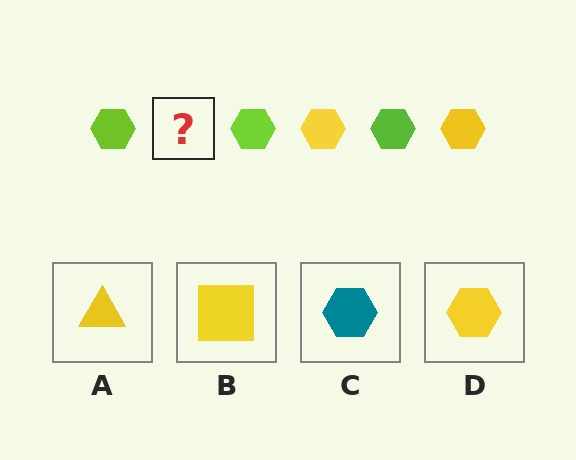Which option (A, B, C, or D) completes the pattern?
D.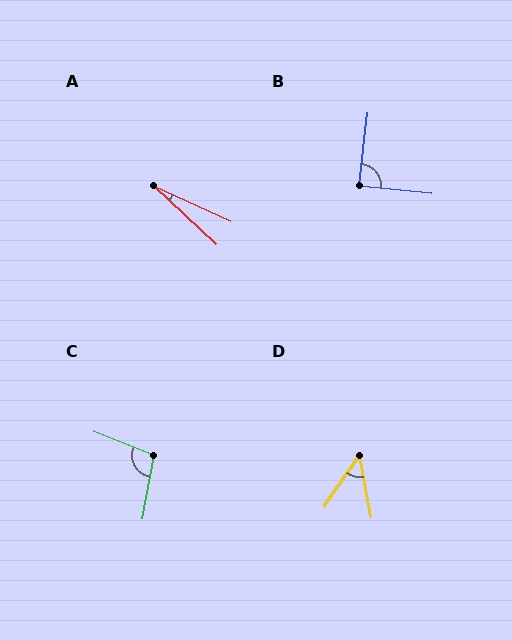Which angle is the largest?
C, at approximately 102 degrees.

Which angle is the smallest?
A, at approximately 19 degrees.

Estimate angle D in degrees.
Approximately 45 degrees.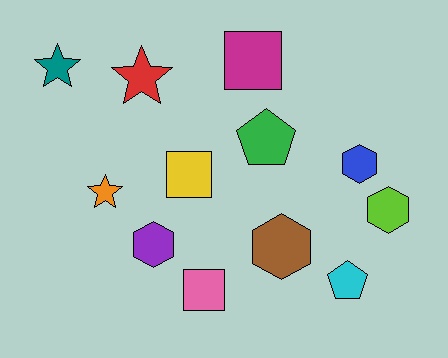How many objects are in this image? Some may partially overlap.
There are 12 objects.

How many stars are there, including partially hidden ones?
There are 3 stars.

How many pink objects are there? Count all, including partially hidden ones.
There is 1 pink object.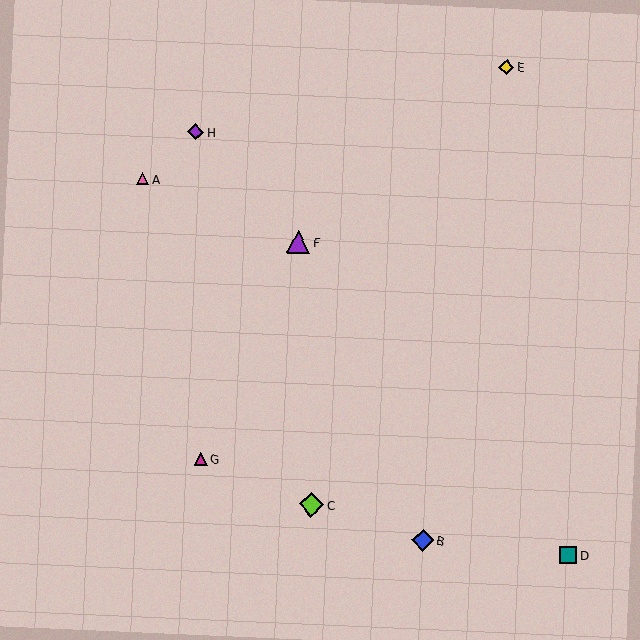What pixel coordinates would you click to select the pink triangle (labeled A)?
Click at (142, 179) to select the pink triangle A.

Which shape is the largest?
The lime diamond (labeled C) is the largest.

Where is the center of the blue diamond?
The center of the blue diamond is at (423, 540).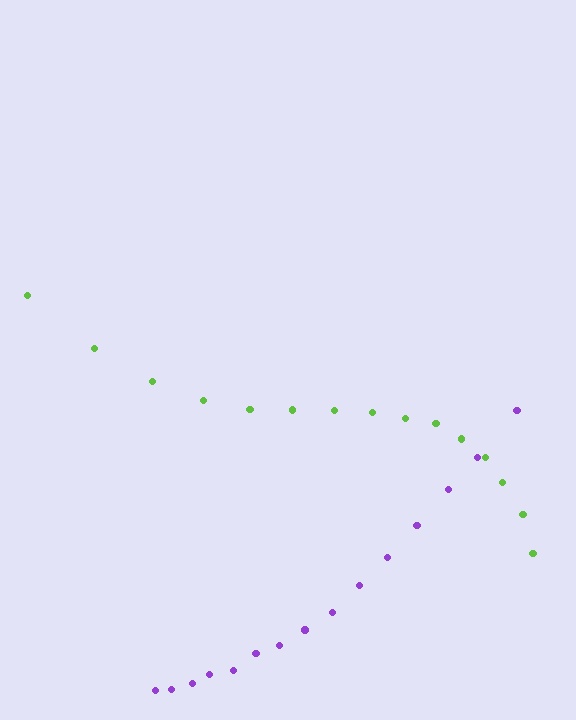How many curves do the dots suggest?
There are 2 distinct paths.